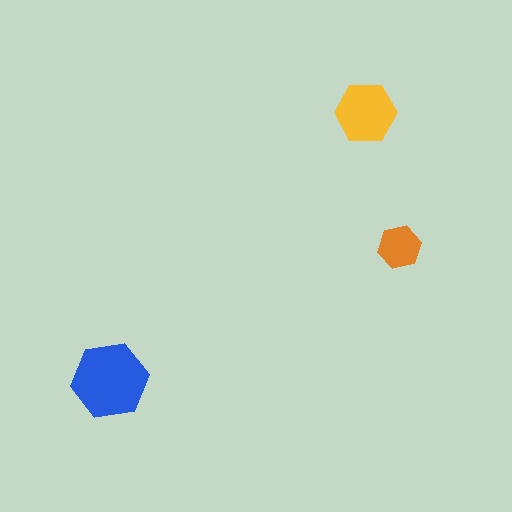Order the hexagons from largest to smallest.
the blue one, the yellow one, the orange one.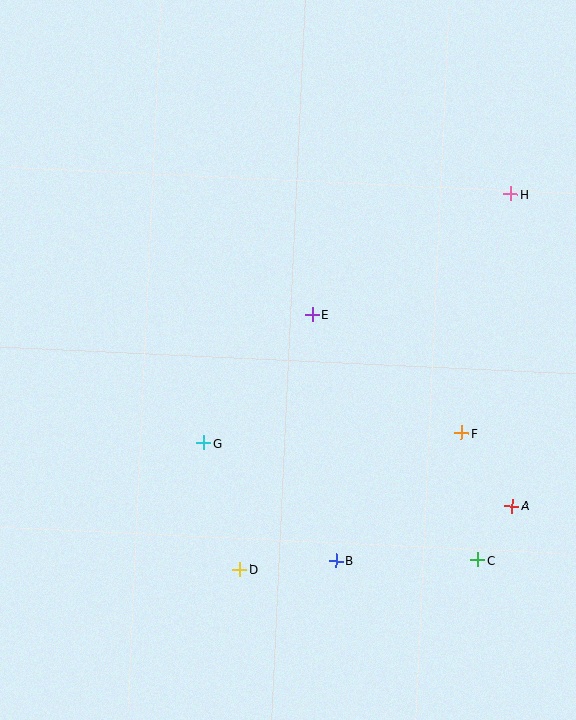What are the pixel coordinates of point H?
Point H is at (510, 194).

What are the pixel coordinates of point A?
Point A is at (512, 506).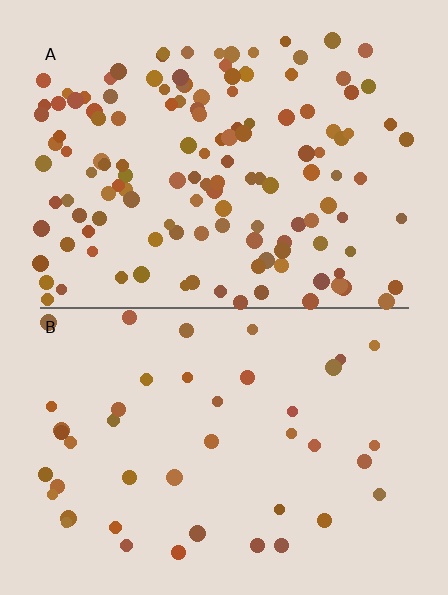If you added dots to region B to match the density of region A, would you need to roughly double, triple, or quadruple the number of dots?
Approximately triple.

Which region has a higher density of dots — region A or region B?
A (the top).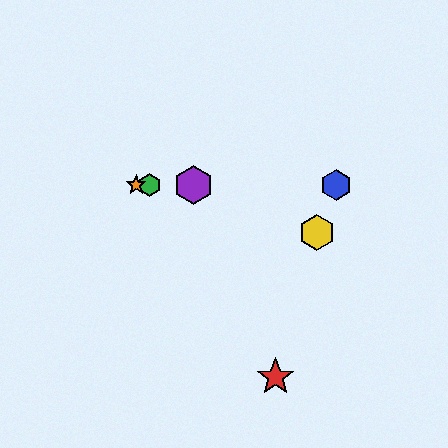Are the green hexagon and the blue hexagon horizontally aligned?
Yes, both are at y≈185.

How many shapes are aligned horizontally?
4 shapes (the blue hexagon, the green hexagon, the purple hexagon, the orange star) are aligned horizontally.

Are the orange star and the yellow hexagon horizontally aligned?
No, the orange star is at y≈185 and the yellow hexagon is at y≈232.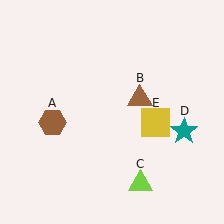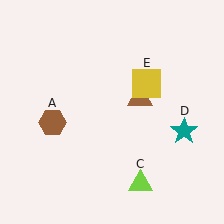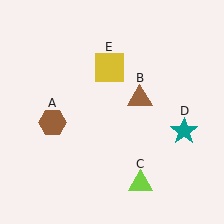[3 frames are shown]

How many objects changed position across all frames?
1 object changed position: yellow square (object E).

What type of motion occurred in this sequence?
The yellow square (object E) rotated counterclockwise around the center of the scene.